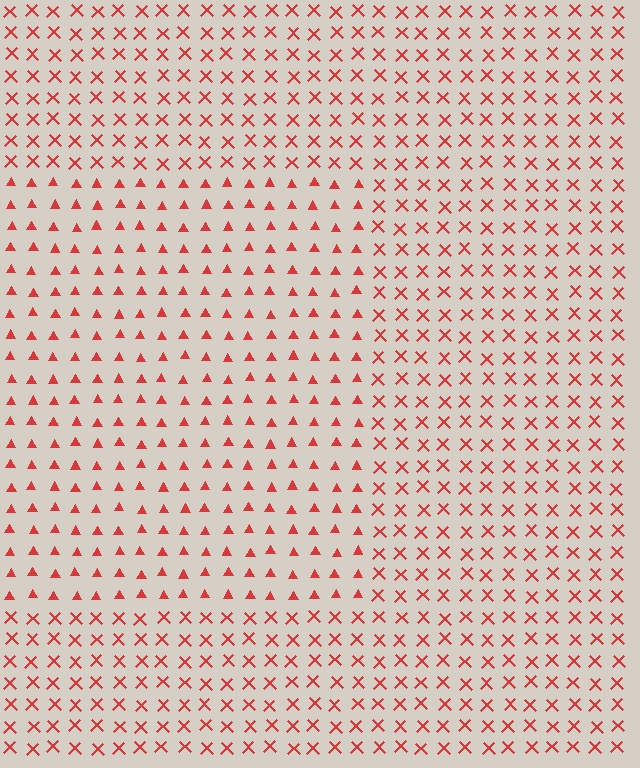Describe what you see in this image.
The image is filled with small red elements arranged in a uniform grid. A rectangle-shaped region contains triangles, while the surrounding area contains X marks. The boundary is defined purely by the change in element shape.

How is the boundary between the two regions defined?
The boundary is defined by a change in element shape: triangles inside vs. X marks outside. All elements share the same color and spacing.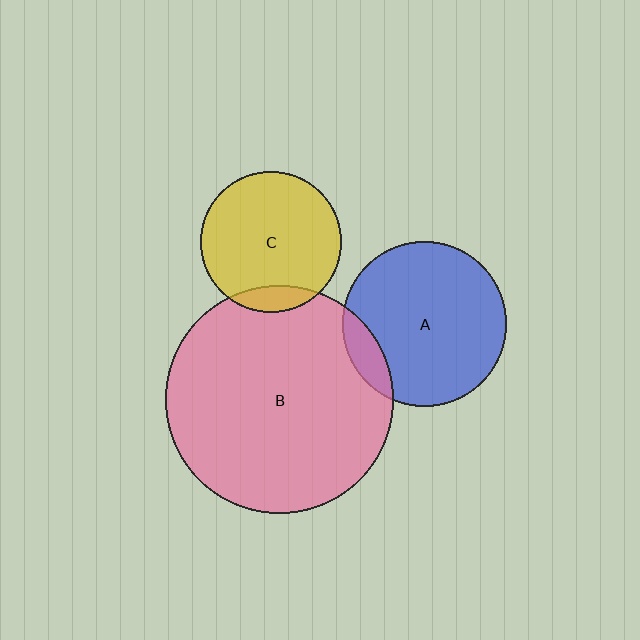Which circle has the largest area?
Circle B (pink).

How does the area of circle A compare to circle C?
Approximately 1.4 times.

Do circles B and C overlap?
Yes.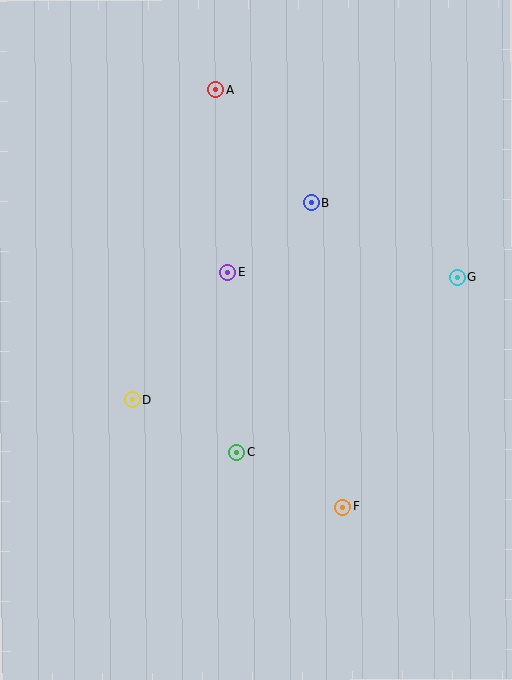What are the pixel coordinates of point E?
Point E is at (227, 273).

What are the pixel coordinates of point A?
Point A is at (216, 90).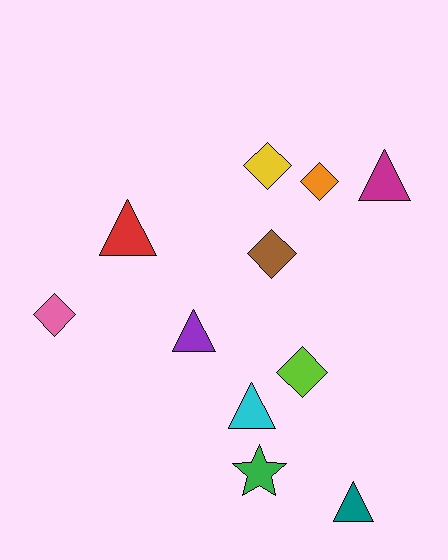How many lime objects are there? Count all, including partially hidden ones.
There is 1 lime object.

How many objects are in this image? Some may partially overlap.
There are 11 objects.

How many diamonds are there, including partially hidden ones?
There are 5 diamonds.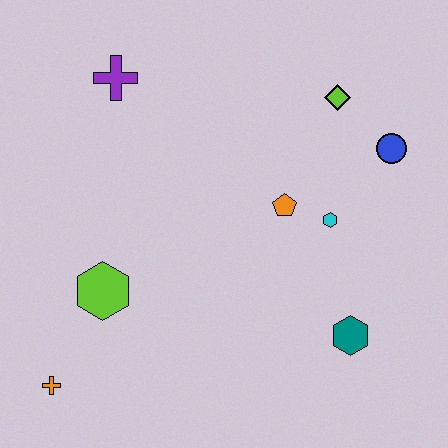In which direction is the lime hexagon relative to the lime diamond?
The lime hexagon is to the left of the lime diamond.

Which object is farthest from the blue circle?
The orange cross is farthest from the blue circle.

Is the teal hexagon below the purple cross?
Yes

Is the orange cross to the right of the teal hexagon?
No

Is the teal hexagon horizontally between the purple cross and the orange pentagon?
No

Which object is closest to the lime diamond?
The blue circle is closest to the lime diamond.